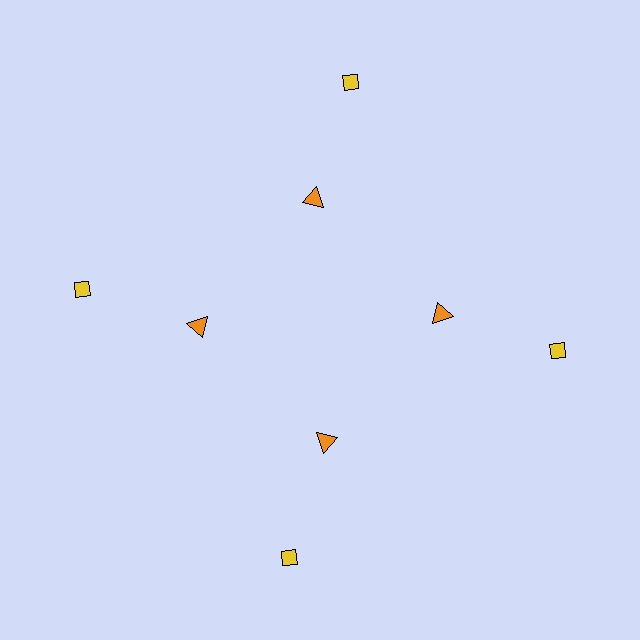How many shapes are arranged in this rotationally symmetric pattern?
There are 8 shapes, arranged in 4 groups of 2.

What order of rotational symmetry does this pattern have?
This pattern has 4-fold rotational symmetry.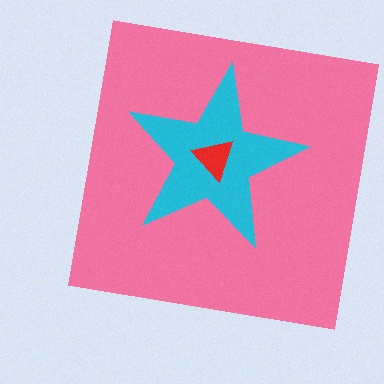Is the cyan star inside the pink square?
Yes.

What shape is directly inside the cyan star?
The red triangle.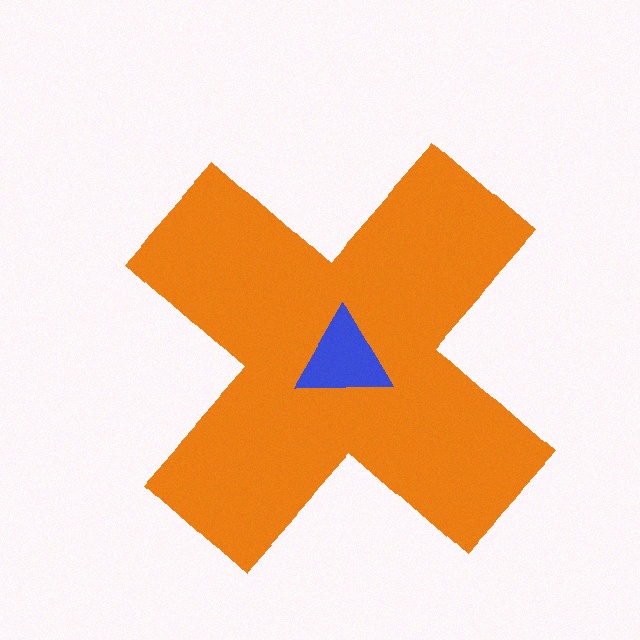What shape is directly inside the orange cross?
The blue triangle.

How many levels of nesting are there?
2.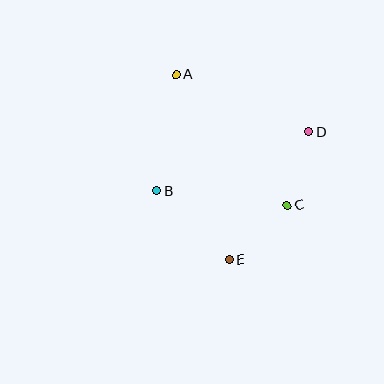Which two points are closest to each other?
Points C and D are closest to each other.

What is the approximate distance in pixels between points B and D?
The distance between B and D is approximately 163 pixels.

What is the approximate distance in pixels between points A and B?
The distance between A and B is approximately 118 pixels.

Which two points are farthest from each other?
Points A and E are farthest from each other.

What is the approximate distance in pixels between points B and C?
The distance between B and C is approximately 131 pixels.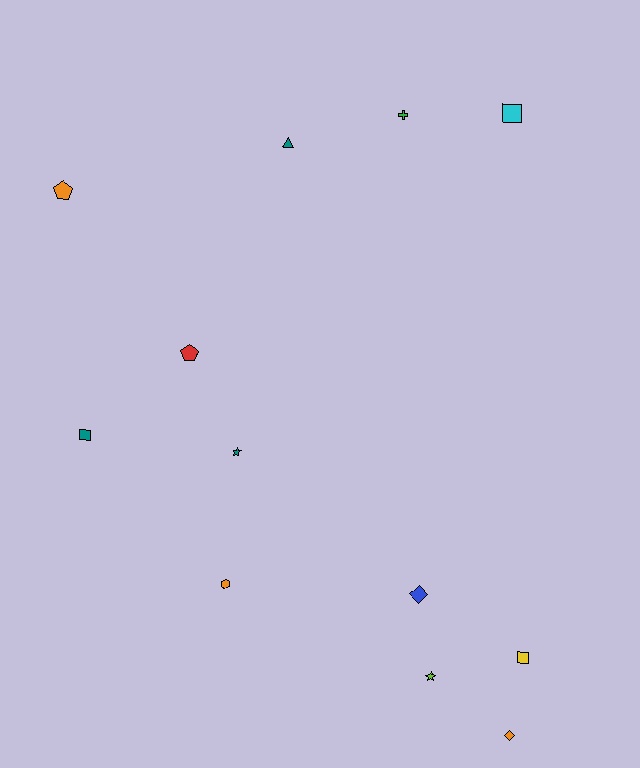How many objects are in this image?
There are 12 objects.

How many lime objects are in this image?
There is 1 lime object.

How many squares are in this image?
There are 3 squares.